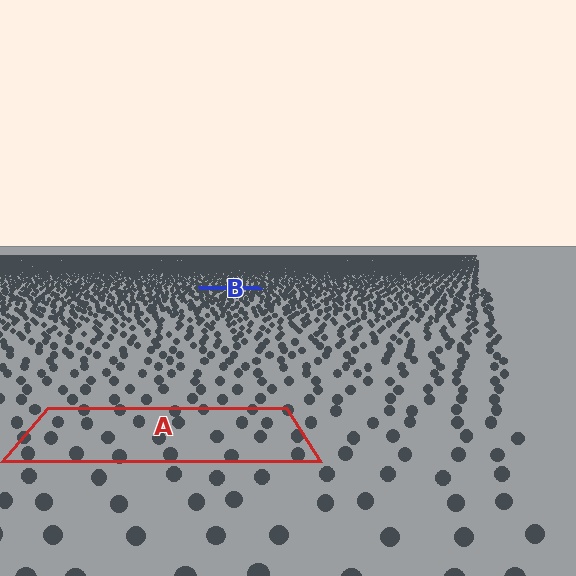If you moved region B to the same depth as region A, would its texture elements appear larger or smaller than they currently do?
They would appear larger. At a closer depth, the same texture elements are projected at a bigger on-screen size.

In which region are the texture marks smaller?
The texture marks are smaller in region B, because it is farther away.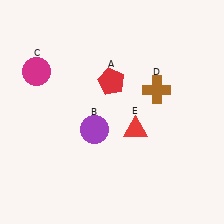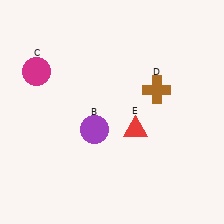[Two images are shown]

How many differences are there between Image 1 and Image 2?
There is 1 difference between the two images.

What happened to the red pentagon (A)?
The red pentagon (A) was removed in Image 2. It was in the top-left area of Image 1.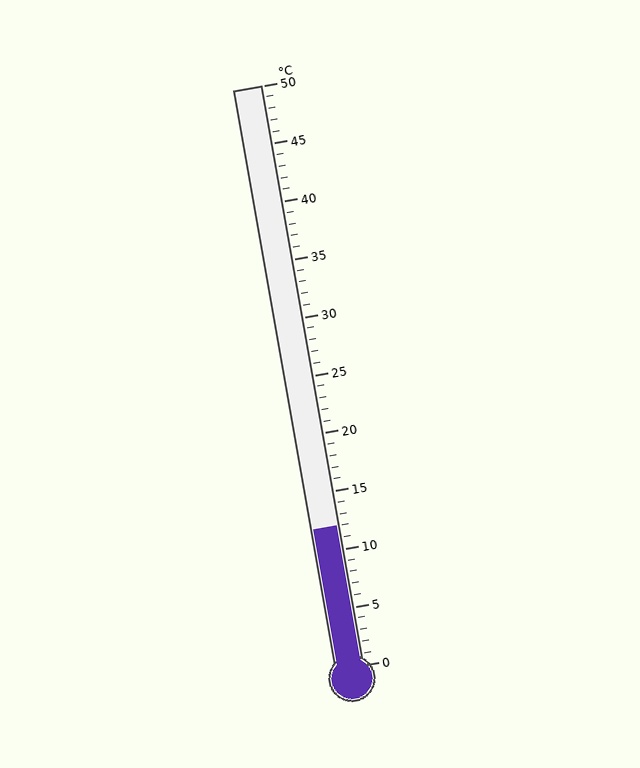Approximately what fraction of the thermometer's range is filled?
The thermometer is filled to approximately 25% of its range.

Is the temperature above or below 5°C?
The temperature is above 5°C.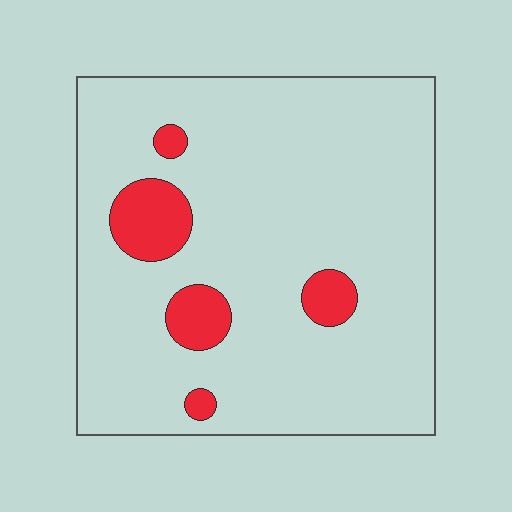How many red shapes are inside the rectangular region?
5.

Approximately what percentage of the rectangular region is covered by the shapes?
Approximately 10%.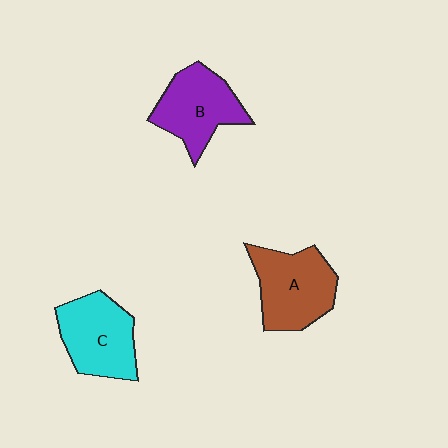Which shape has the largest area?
Shape A (brown).